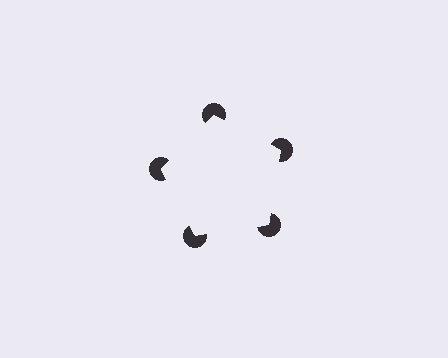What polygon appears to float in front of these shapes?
An illusory pentagon — its edges are inferred from the aligned wedge cuts in the pac-man discs, not physically drawn.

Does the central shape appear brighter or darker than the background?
It typically appears slightly brighter than the background, even though no actual brightness change is drawn.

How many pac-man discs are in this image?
There are 5 — one at each vertex of the illusory pentagon.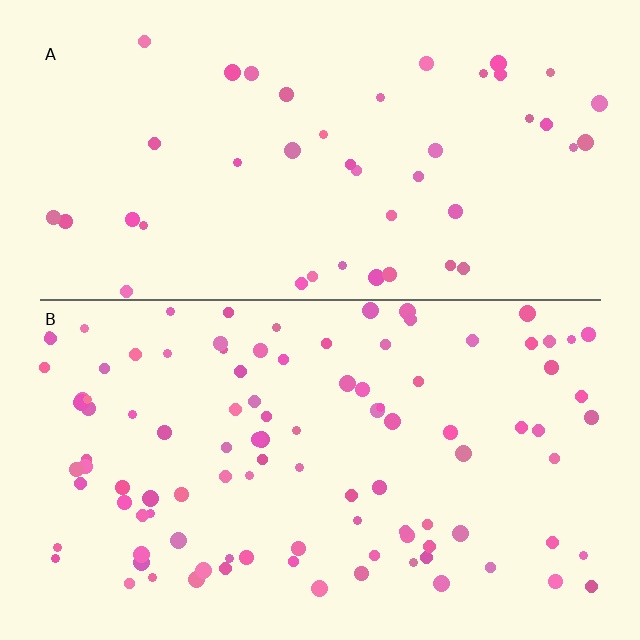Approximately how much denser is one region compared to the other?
Approximately 2.3× — region B over region A.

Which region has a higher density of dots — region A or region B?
B (the bottom).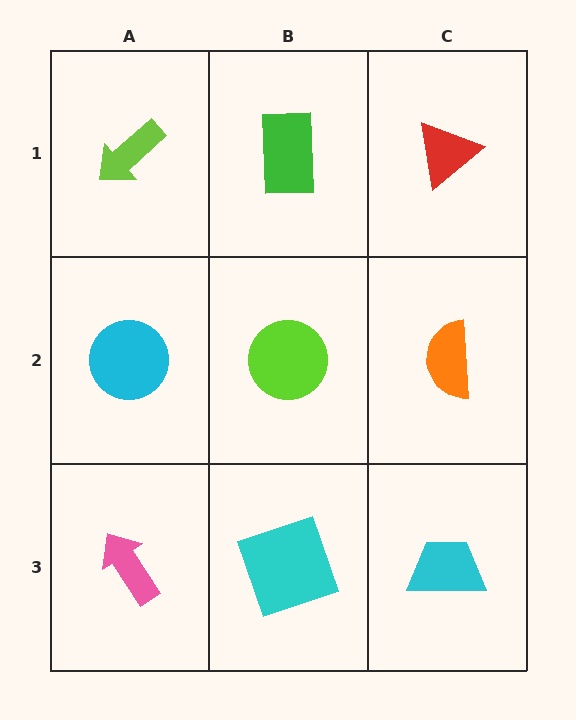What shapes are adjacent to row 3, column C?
An orange semicircle (row 2, column C), a cyan square (row 3, column B).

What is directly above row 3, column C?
An orange semicircle.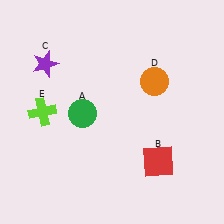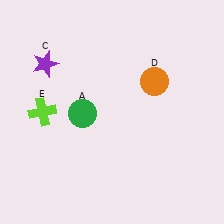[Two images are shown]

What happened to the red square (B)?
The red square (B) was removed in Image 2. It was in the bottom-right area of Image 1.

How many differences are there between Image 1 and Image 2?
There is 1 difference between the two images.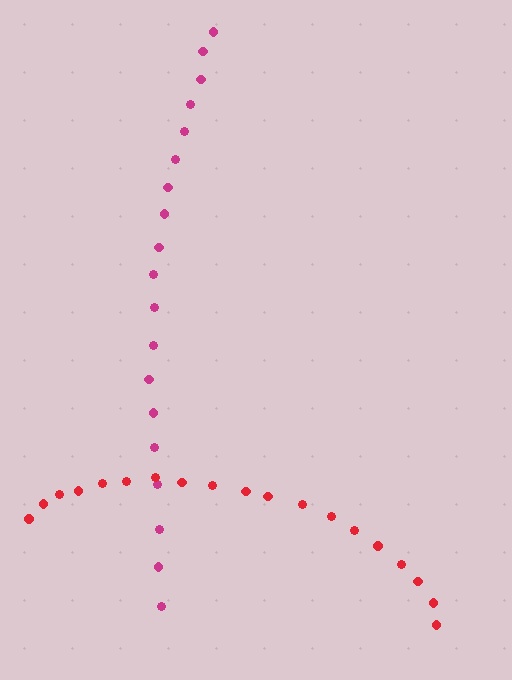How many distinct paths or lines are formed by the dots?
There are 2 distinct paths.